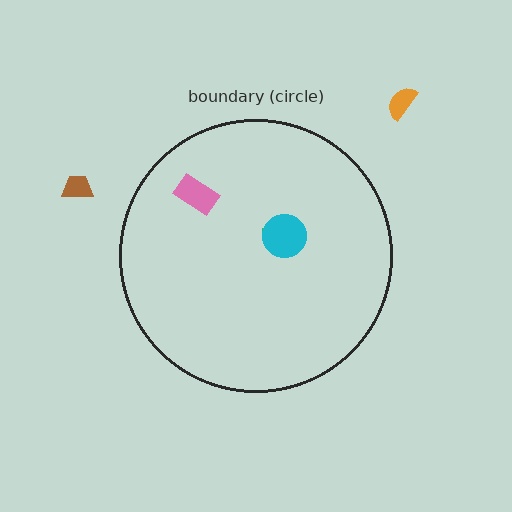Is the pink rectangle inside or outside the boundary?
Inside.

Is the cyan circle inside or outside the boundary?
Inside.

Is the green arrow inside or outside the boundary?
Inside.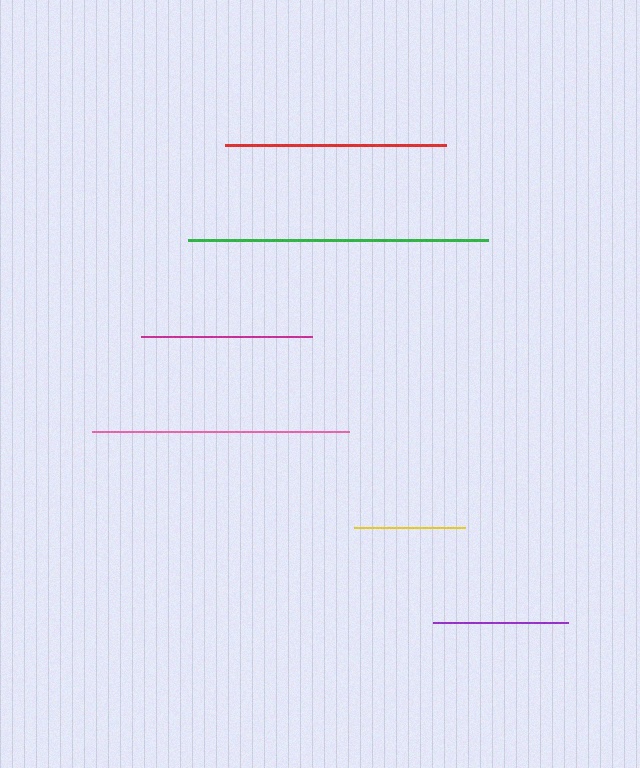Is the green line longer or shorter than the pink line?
The green line is longer than the pink line.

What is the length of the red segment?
The red segment is approximately 221 pixels long.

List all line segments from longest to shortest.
From longest to shortest: green, pink, red, magenta, purple, yellow.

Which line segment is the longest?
The green line is the longest at approximately 300 pixels.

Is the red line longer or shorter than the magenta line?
The red line is longer than the magenta line.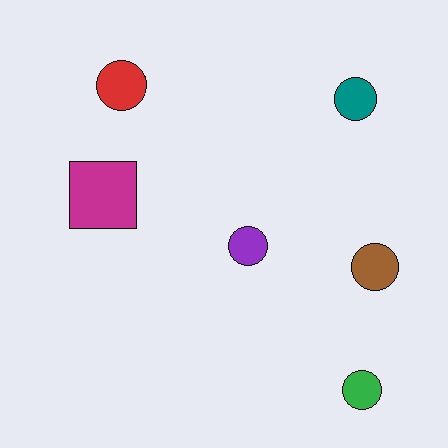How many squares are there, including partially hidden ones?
There is 1 square.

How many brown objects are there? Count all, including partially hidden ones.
There is 1 brown object.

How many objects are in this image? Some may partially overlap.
There are 6 objects.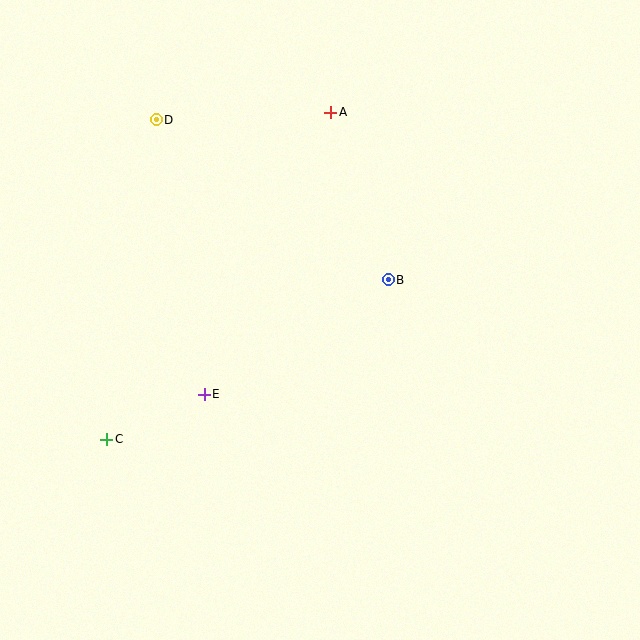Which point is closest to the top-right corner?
Point A is closest to the top-right corner.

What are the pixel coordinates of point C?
Point C is at (107, 439).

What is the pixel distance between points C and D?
The distance between C and D is 323 pixels.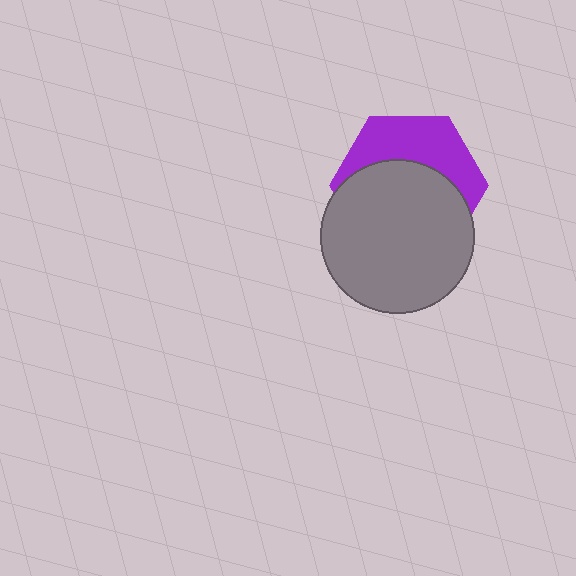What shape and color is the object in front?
The object in front is a gray circle.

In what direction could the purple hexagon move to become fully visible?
The purple hexagon could move up. That would shift it out from behind the gray circle entirely.